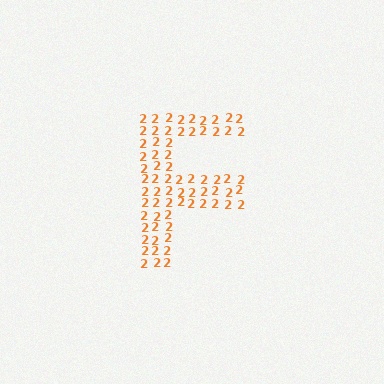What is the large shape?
The large shape is the letter F.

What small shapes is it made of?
It is made of small digit 2's.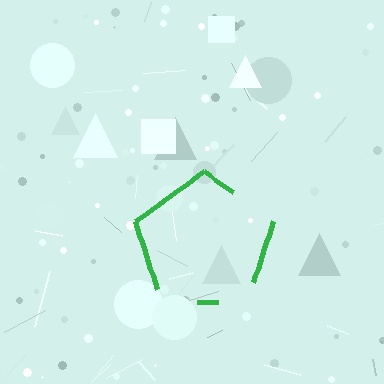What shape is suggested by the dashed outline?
The dashed outline suggests a pentagon.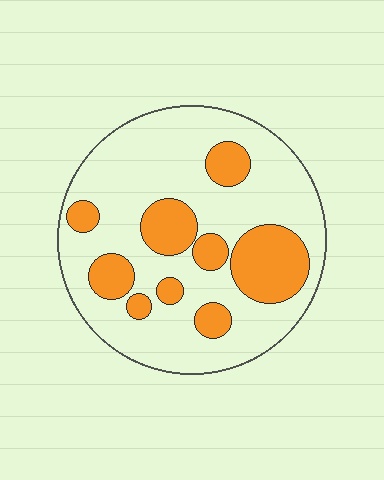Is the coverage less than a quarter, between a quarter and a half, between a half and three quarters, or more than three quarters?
Between a quarter and a half.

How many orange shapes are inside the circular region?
9.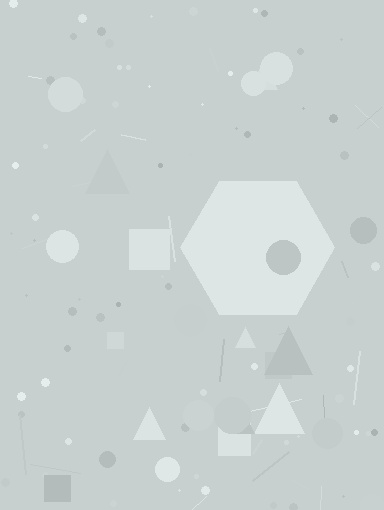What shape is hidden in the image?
A hexagon is hidden in the image.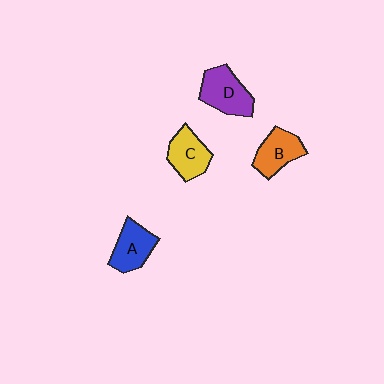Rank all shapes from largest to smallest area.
From largest to smallest: D (purple), C (yellow), A (blue), B (orange).